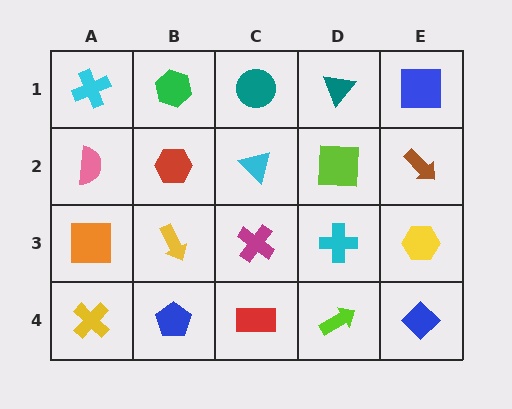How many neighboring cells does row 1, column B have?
3.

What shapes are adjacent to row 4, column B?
A yellow arrow (row 3, column B), a yellow cross (row 4, column A), a red rectangle (row 4, column C).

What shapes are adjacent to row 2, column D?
A teal triangle (row 1, column D), a cyan cross (row 3, column D), a cyan triangle (row 2, column C), a brown arrow (row 2, column E).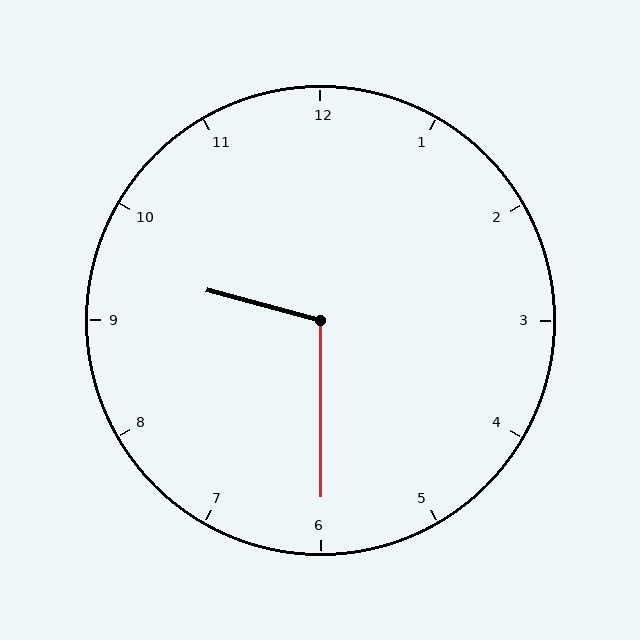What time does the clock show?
9:30.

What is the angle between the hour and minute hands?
Approximately 105 degrees.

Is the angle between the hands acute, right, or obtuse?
It is obtuse.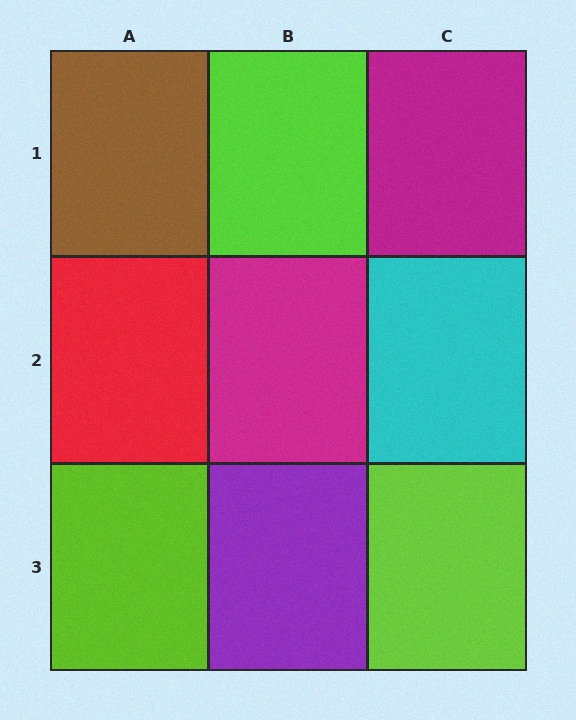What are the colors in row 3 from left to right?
Lime, purple, lime.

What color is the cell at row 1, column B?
Lime.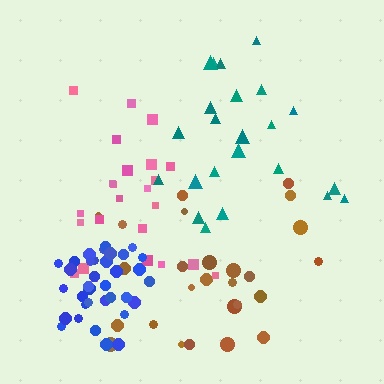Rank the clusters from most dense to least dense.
blue, pink, teal, brown.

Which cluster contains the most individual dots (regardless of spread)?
Blue (35).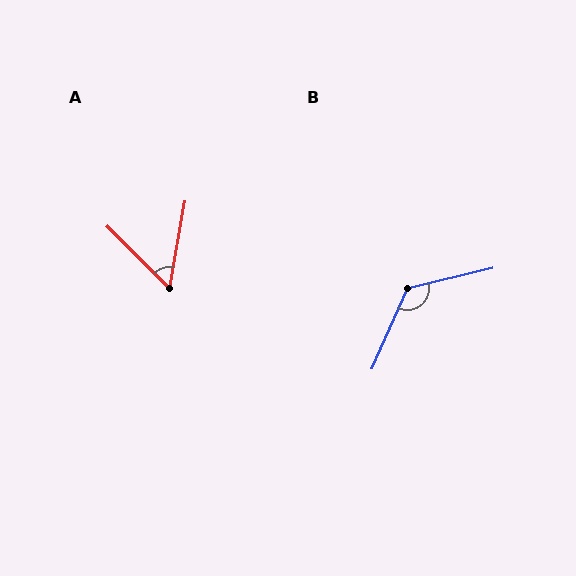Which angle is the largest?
B, at approximately 127 degrees.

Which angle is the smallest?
A, at approximately 55 degrees.